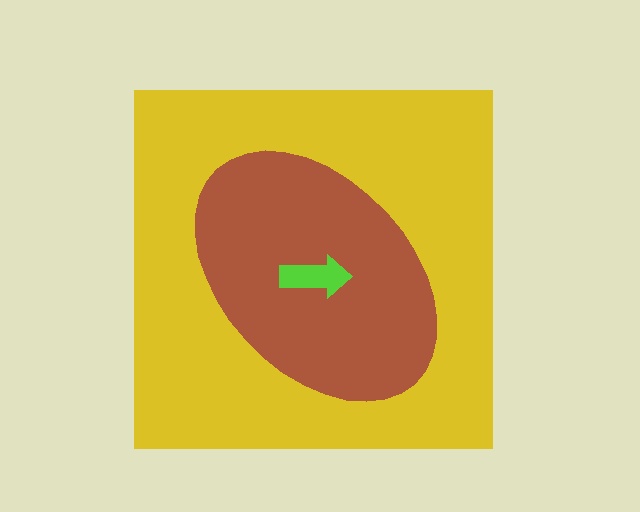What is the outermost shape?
The yellow square.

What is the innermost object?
The lime arrow.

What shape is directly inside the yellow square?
The brown ellipse.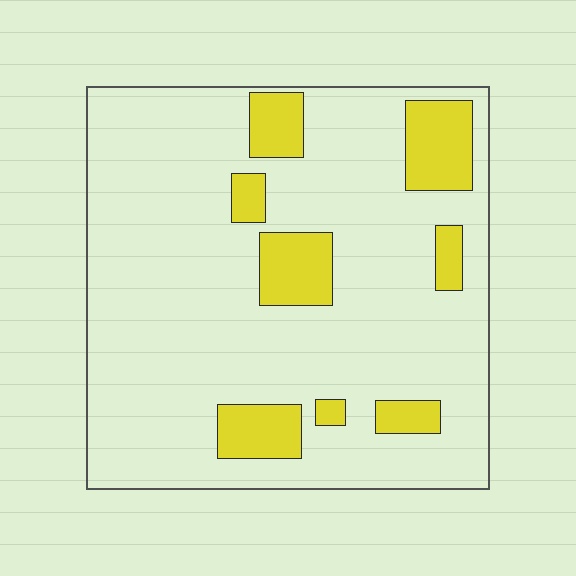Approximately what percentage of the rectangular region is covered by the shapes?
Approximately 15%.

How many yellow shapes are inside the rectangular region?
8.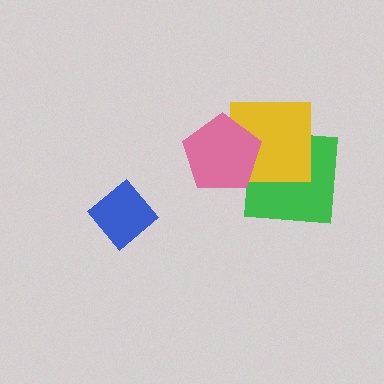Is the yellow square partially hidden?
Yes, it is partially covered by another shape.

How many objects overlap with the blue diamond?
0 objects overlap with the blue diamond.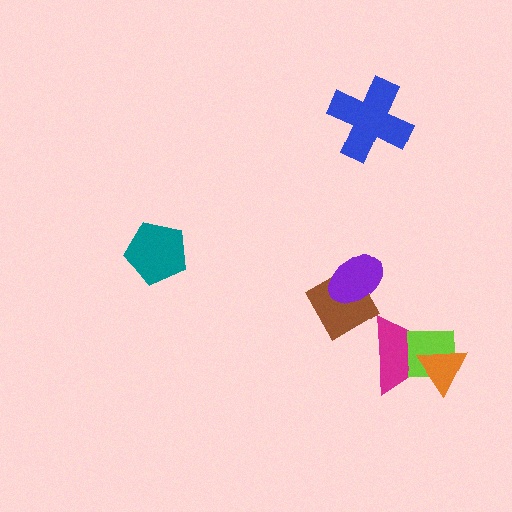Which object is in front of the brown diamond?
The purple ellipse is in front of the brown diamond.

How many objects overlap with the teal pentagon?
0 objects overlap with the teal pentagon.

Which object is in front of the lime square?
The orange triangle is in front of the lime square.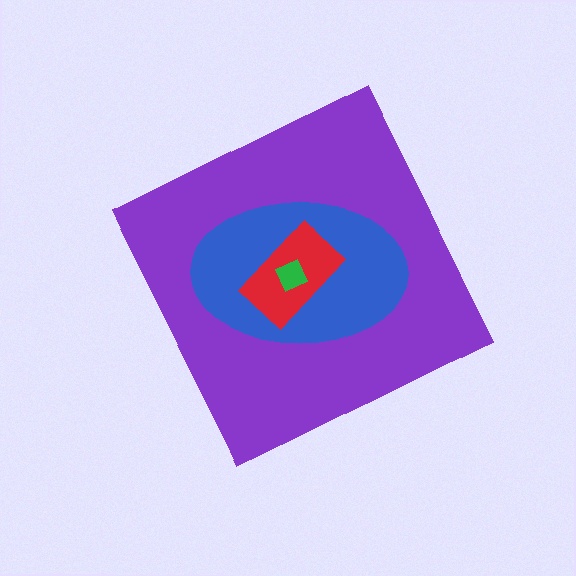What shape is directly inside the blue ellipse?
The red rectangle.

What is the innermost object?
The green square.